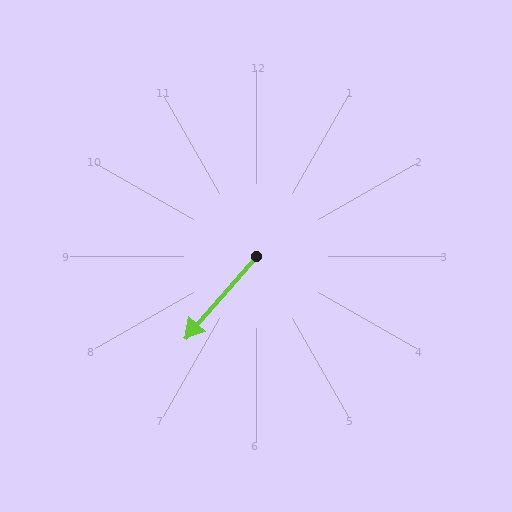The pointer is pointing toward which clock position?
Roughly 7 o'clock.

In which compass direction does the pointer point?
Southwest.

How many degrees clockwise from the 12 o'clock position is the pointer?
Approximately 221 degrees.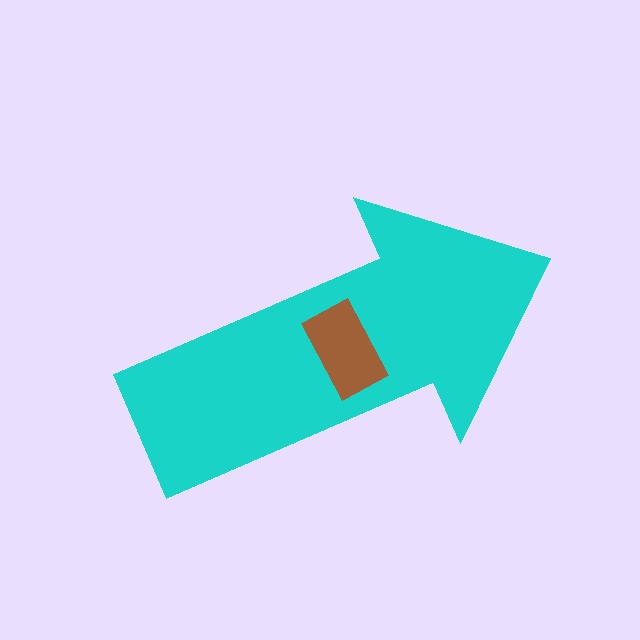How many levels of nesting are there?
2.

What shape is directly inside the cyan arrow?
The brown rectangle.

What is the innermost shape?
The brown rectangle.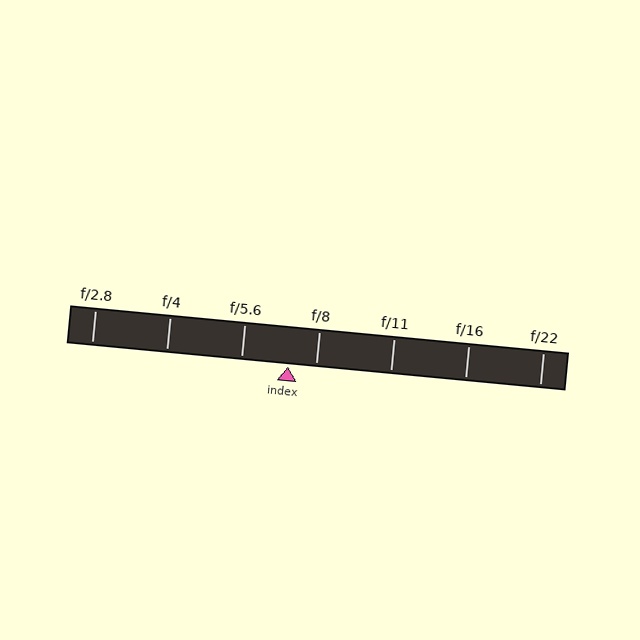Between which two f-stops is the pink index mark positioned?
The index mark is between f/5.6 and f/8.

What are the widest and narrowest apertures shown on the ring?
The widest aperture shown is f/2.8 and the narrowest is f/22.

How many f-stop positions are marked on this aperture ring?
There are 7 f-stop positions marked.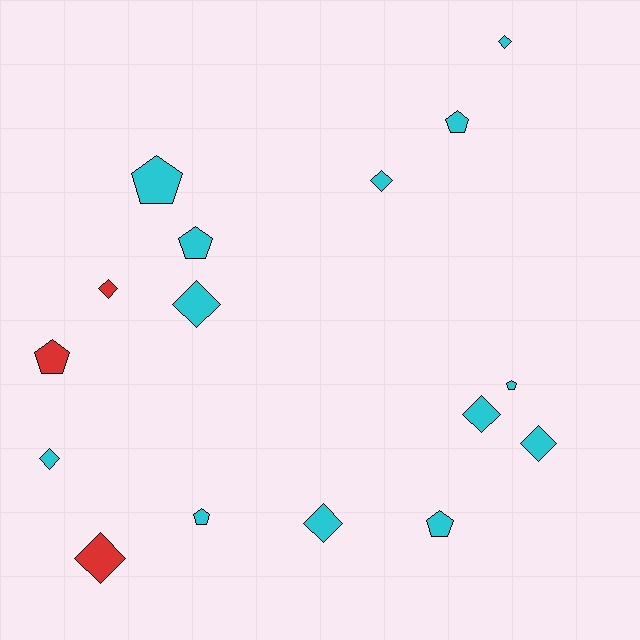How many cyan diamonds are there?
There are 7 cyan diamonds.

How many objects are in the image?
There are 16 objects.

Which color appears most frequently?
Cyan, with 13 objects.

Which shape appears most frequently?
Diamond, with 9 objects.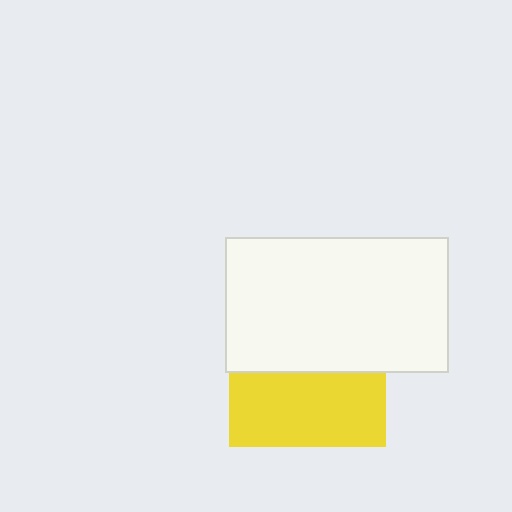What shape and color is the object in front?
The object in front is a white rectangle.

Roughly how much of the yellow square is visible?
About half of it is visible (roughly 47%).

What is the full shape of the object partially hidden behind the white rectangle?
The partially hidden object is a yellow square.